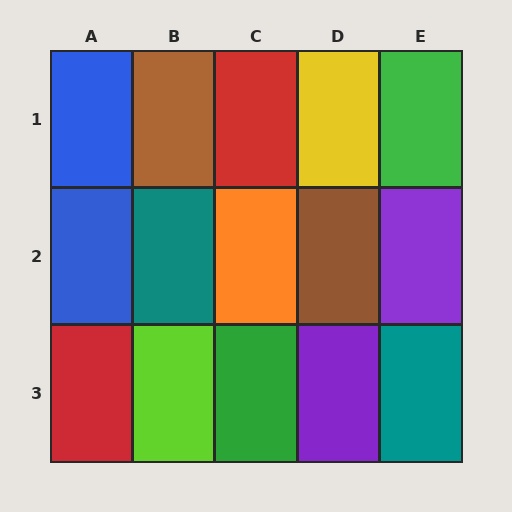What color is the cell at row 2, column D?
Brown.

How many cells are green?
2 cells are green.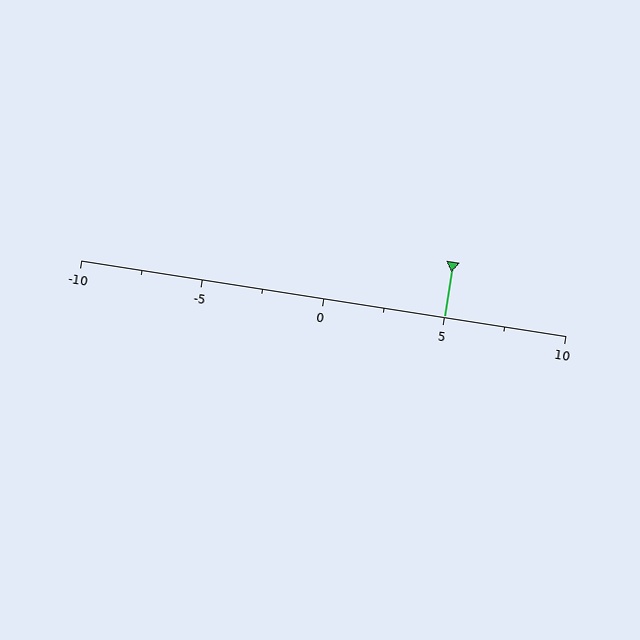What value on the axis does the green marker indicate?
The marker indicates approximately 5.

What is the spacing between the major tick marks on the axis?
The major ticks are spaced 5 apart.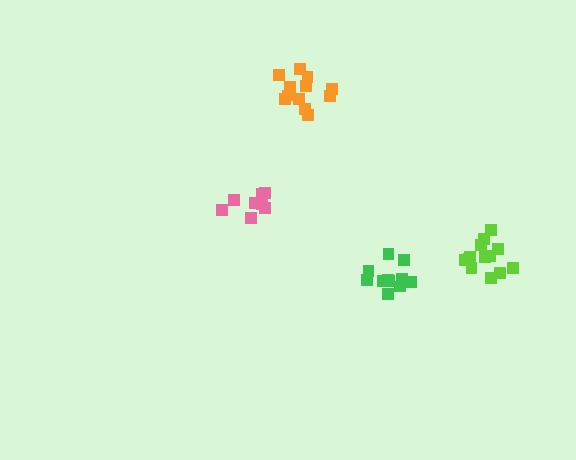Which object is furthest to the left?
The pink cluster is leftmost.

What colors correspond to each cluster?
The clusters are colored: lime, orange, green, pink.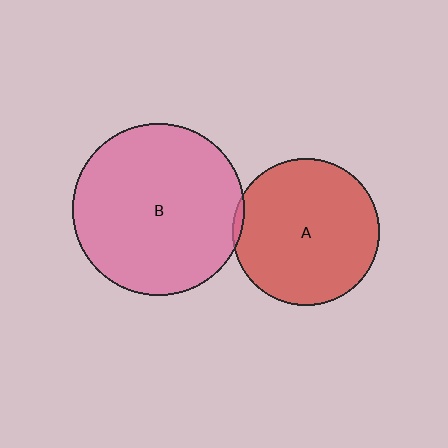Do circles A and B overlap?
Yes.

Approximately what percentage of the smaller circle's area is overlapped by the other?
Approximately 5%.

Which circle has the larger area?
Circle B (pink).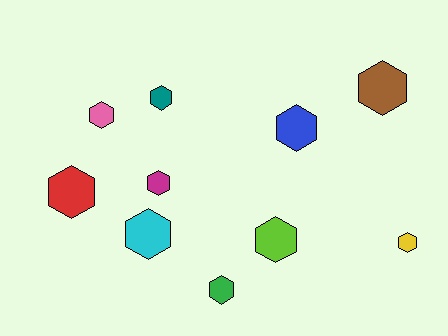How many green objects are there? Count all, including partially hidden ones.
There is 1 green object.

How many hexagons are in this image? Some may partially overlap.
There are 10 hexagons.